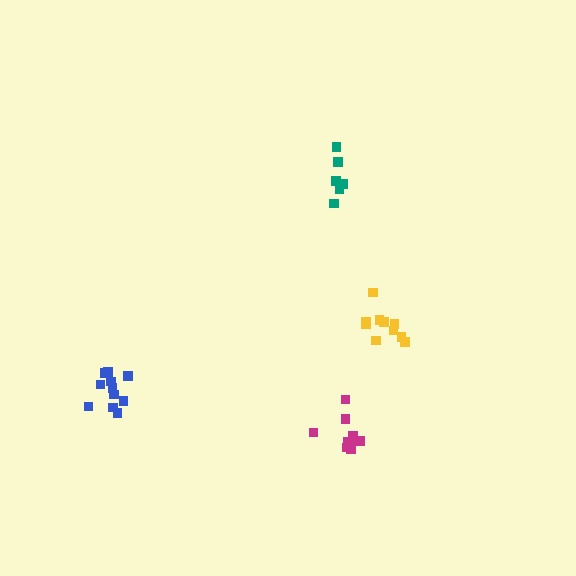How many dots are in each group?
Group 1: 9 dots, Group 2: 6 dots, Group 3: 11 dots, Group 4: 10 dots (36 total).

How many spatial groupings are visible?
There are 4 spatial groupings.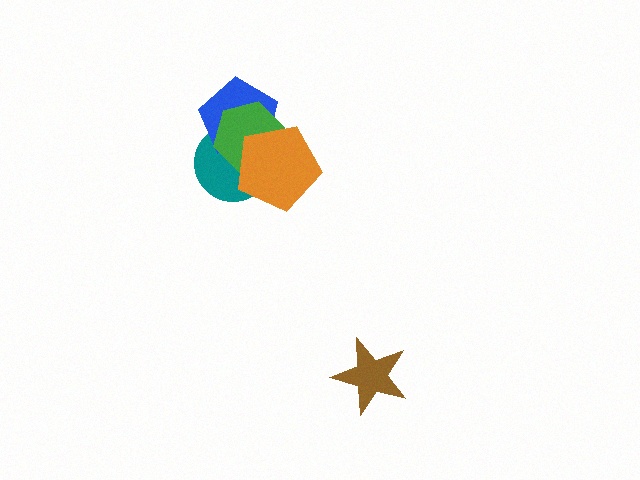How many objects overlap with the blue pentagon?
3 objects overlap with the blue pentagon.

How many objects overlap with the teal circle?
3 objects overlap with the teal circle.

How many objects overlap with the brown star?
0 objects overlap with the brown star.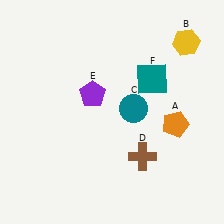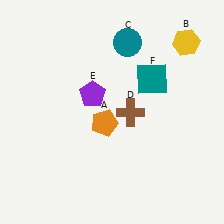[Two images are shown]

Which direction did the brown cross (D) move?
The brown cross (D) moved up.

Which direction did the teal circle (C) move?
The teal circle (C) moved up.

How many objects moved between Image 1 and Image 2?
3 objects moved between the two images.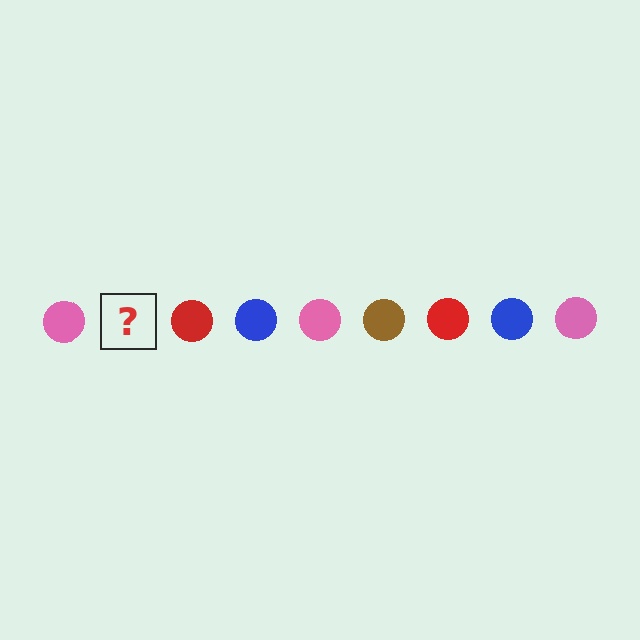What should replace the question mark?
The question mark should be replaced with a brown circle.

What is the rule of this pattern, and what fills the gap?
The rule is that the pattern cycles through pink, brown, red, blue circles. The gap should be filled with a brown circle.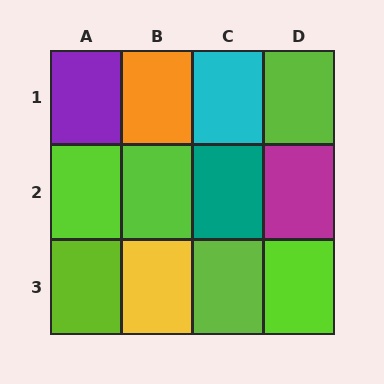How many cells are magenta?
1 cell is magenta.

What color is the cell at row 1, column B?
Orange.